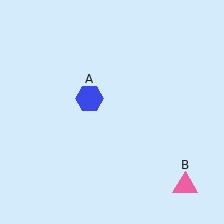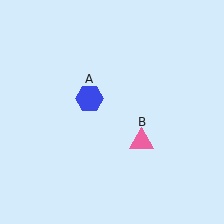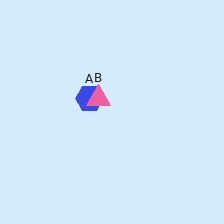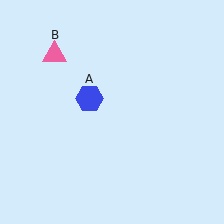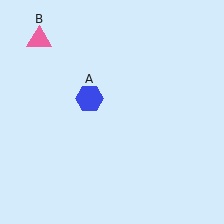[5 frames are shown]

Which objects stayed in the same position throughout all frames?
Blue hexagon (object A) remained stationary.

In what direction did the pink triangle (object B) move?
The pink triangle (object B) moved up and to the left.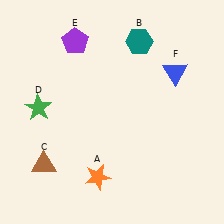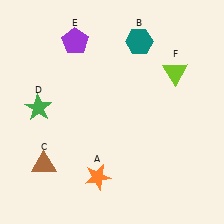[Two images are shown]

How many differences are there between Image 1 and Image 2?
There is 1 difference between the two images.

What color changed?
The triangle (F) changed from blue in Image 1 to lime in Image 2.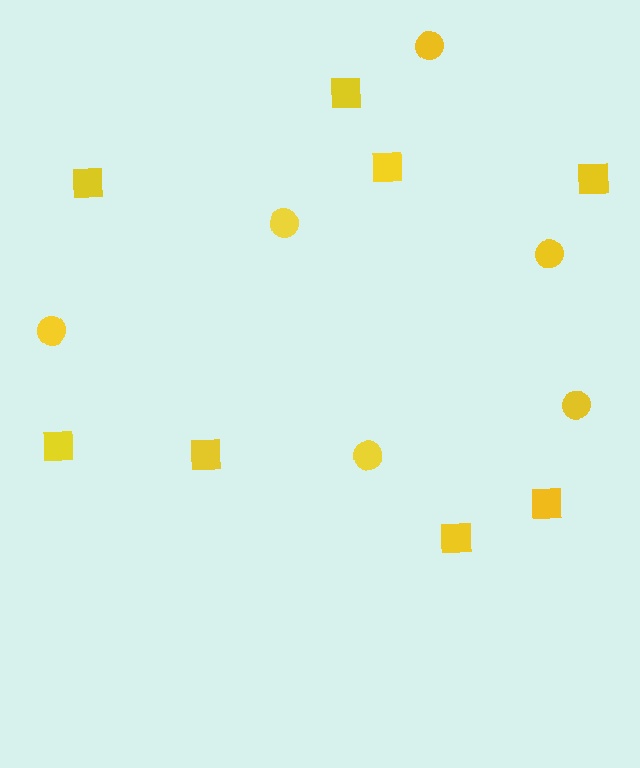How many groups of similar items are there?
There are 2 groups: one group of squares (8) and one group of circles (6).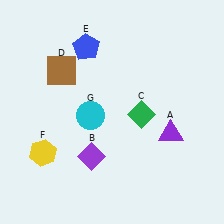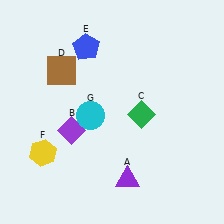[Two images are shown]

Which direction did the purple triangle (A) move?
The purple triangle (A) moved down.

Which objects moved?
The objects that moved are: the purple triangle (A), the purple diamond (B).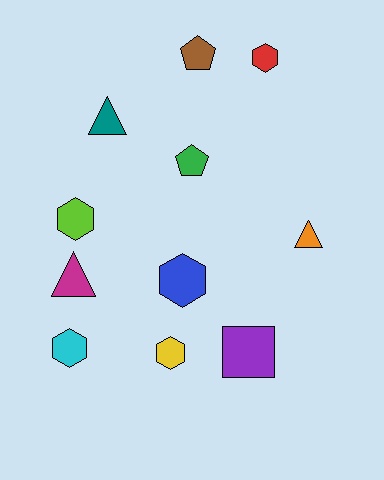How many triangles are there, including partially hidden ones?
There are 3 triangles.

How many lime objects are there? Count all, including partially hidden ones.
There is 1 lime object.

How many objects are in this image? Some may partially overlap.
There are 11 objects.